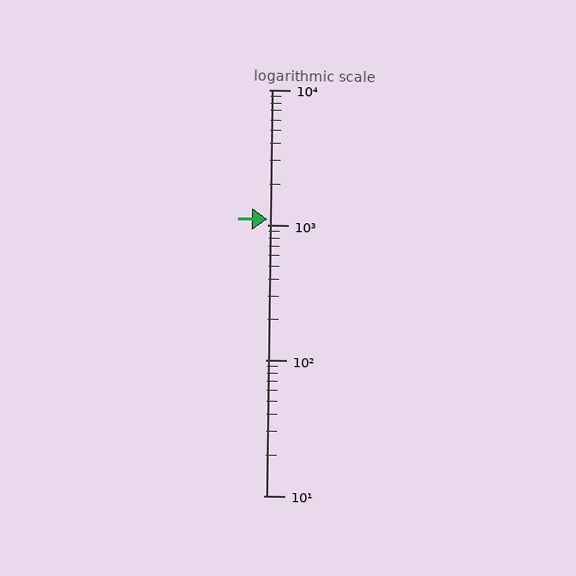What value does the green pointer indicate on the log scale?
The pointer indicates approximately 1100.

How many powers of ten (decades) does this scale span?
The scale spans 3 decades, from 10 to 10000.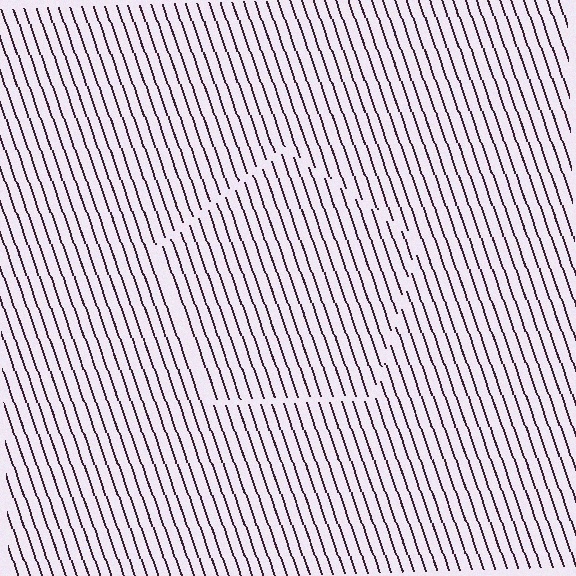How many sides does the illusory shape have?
5 sides — the line-ends trace a pentagon.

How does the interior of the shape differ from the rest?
The interior of the shape contains the same grating, shifted by half a period — the contour is defined by the phase discontinuity where line-ends from the inner and outer gratings abut.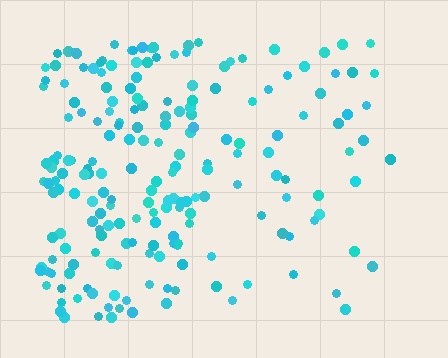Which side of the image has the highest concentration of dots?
The left.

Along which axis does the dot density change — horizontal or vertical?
Horizontal.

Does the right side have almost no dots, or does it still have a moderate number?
Still a moderate number, just noticeably fewer than the left.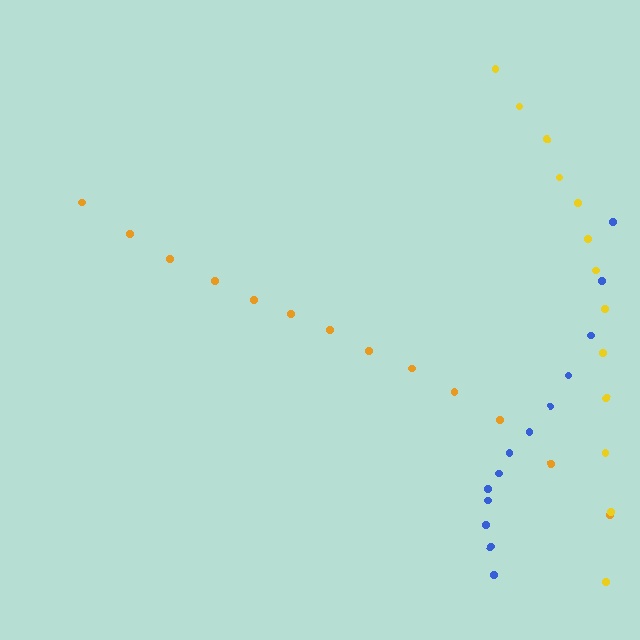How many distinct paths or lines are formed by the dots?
There are 3 distinct paths.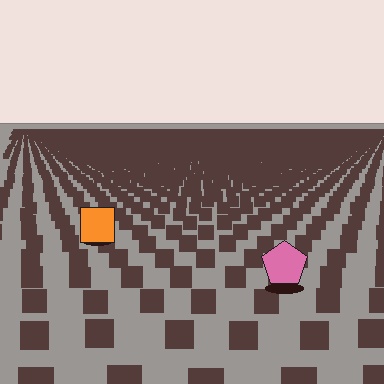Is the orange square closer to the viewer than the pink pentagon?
No. The pink pentagon is closer — you can tell from the texture gradient: the ground texture is coarser near it.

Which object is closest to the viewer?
The pink pentagon is closest. The texture marks near it are larger and more spread out.